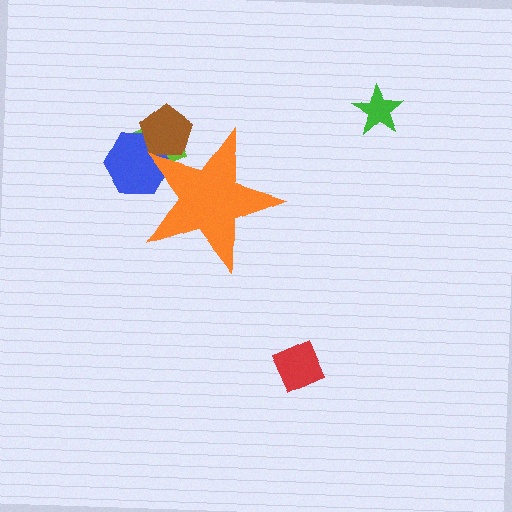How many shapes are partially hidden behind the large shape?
3 shapes are partially hidden.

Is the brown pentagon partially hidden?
Yes, the brown pentagon is partially hidden behind the orange star.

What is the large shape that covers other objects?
An orange star.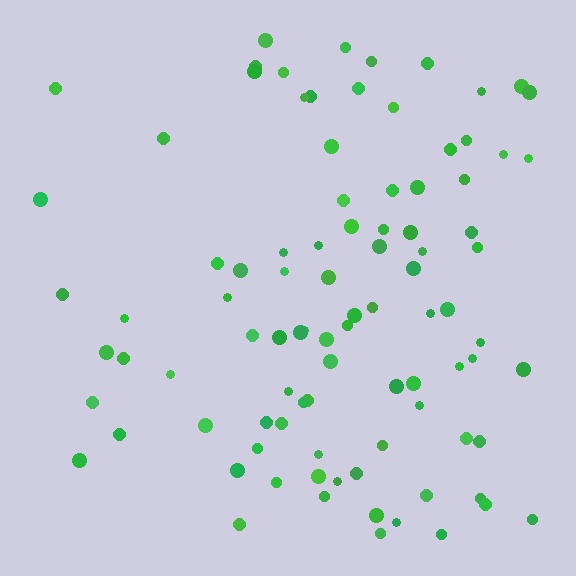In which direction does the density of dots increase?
From left to right, with the right side densest.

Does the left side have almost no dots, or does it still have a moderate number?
Still a moderate number, just noticeably fewer than the right.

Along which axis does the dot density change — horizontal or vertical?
Horizontal.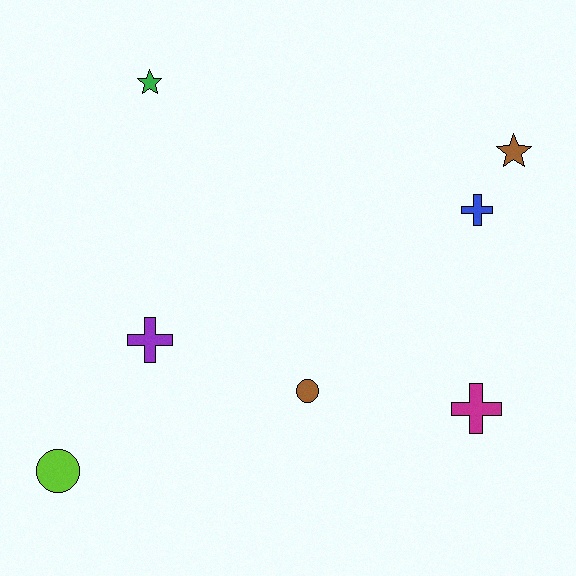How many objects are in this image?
There are 7 objects.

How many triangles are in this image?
There are no triangles.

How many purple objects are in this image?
There is 1 purple object.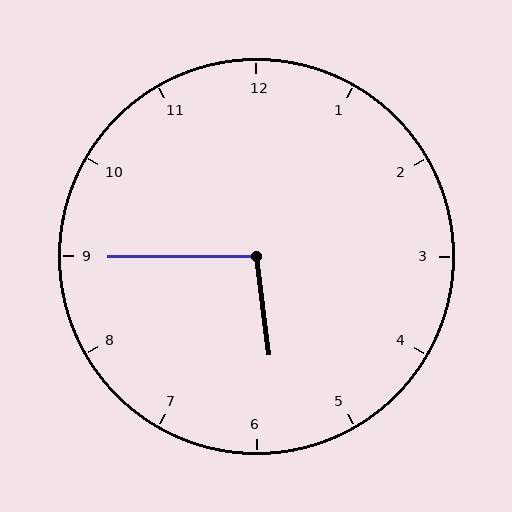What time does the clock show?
5:45.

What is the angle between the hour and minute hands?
Approximately 98 degrees.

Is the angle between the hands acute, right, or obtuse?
It is obtuse.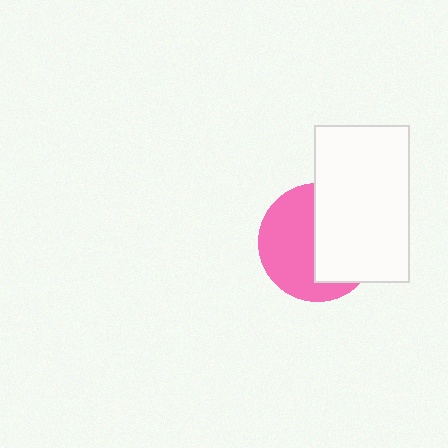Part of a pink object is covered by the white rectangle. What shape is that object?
It is a circle.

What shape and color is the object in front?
The object in front is a white rectangle.